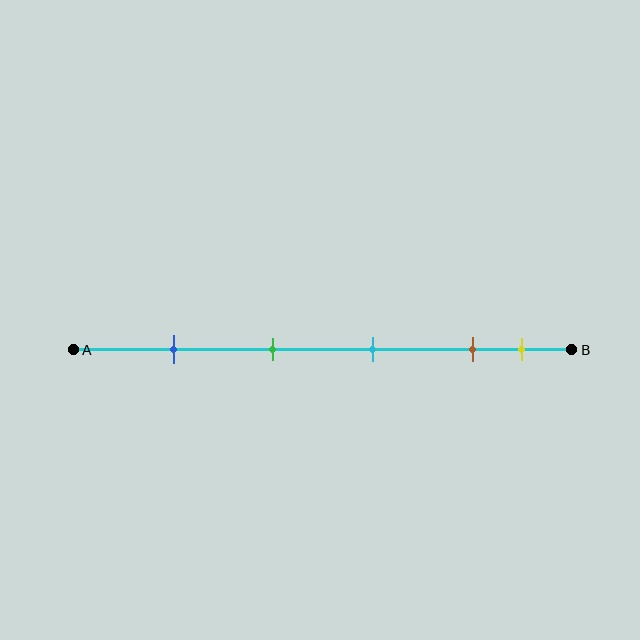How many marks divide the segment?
There are 5 marks dividing the segment.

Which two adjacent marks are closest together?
The brown and yellow marks are the closest adjacent pair.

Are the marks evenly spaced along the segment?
No, the marks are not evenly spaced.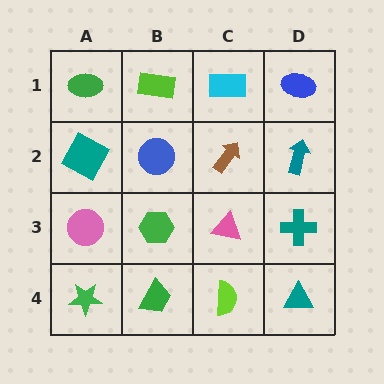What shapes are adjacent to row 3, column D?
A teal arrow (row 2, column D), a teal triangle (row 4, column D), a pink triangle (row 3, column C).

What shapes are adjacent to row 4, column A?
A pink circle (row 3, column A), a green trapezoid (row 4, column B).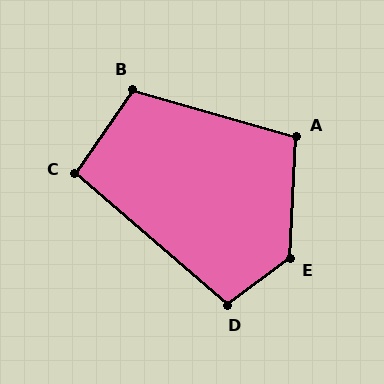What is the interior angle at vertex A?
Approximately 103 degrees (obtuse).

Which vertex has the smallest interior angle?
C, at approximately 96 degrees.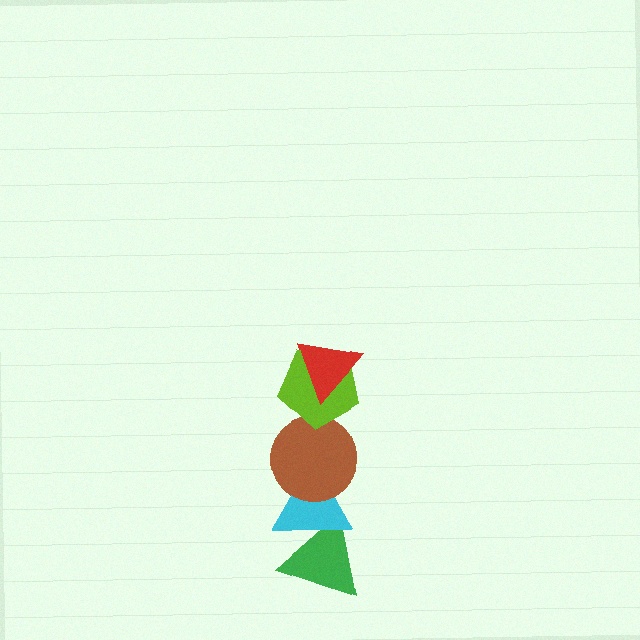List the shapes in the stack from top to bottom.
From top to bottom: the red triangle, the lime pentagon, the brown circle, the cyan triangle, the green triangle.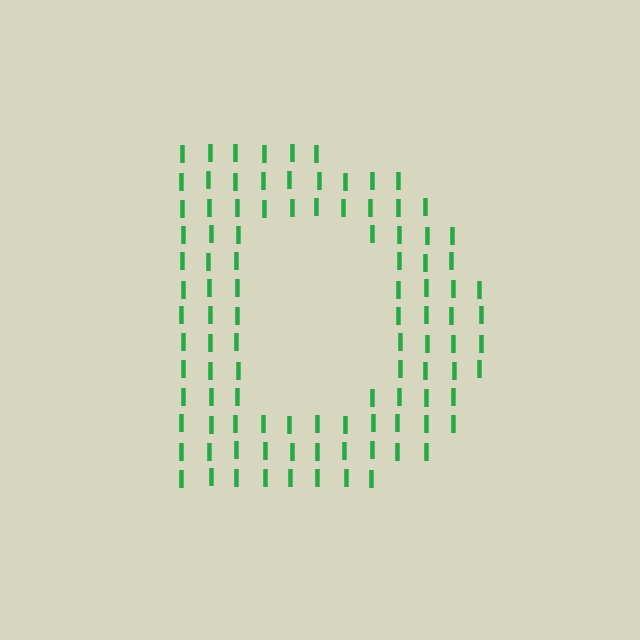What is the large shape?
The large shape is the letter D.